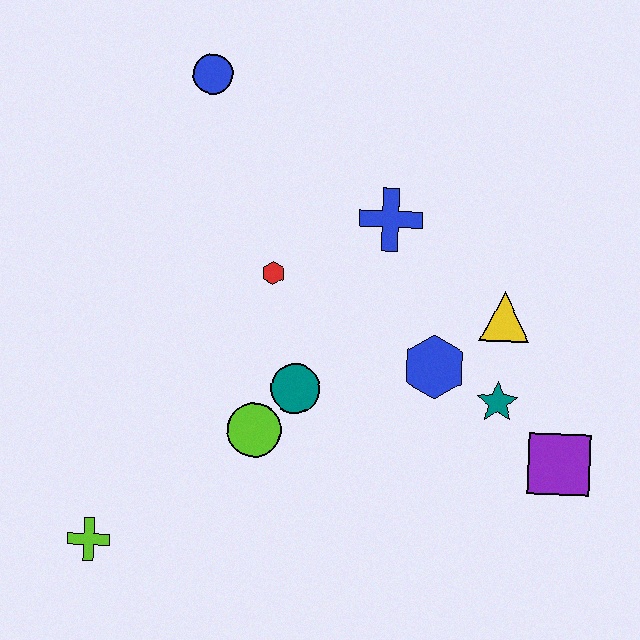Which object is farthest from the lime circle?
The blue circle is farthest from the lime circle.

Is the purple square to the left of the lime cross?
No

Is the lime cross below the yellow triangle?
Yes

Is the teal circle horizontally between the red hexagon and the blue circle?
No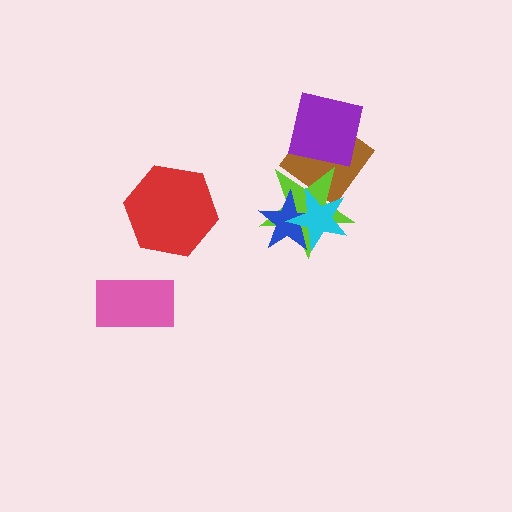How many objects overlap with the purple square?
1 object overlaps with the purple square.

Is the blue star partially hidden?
Yes, it is partially covered by another shape.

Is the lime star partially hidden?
Yes, it is partially covered by another shape.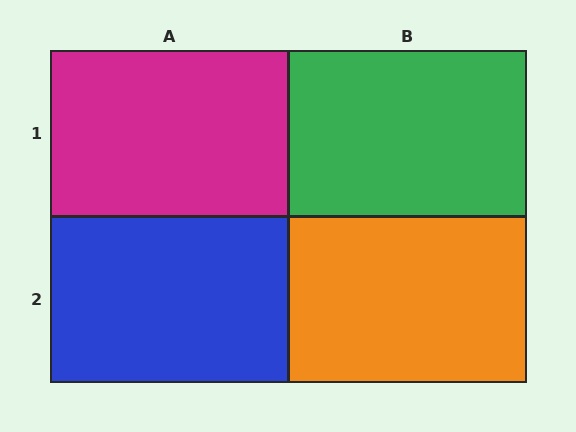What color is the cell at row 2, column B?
Orange.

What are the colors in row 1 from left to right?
Magenta, green.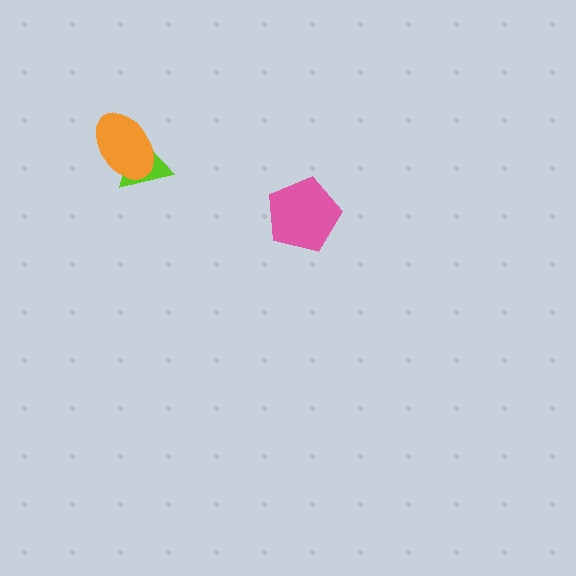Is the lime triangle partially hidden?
Yes, it is partially covered by another shape.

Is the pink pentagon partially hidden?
No, no other shape covers it.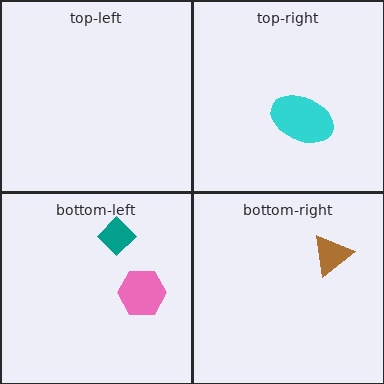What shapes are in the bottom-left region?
The teal diamond, the pink hexagon.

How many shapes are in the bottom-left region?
2.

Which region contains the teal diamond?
The bottom-left region.